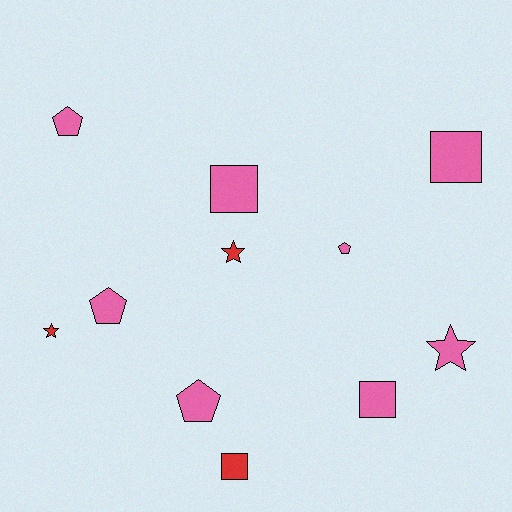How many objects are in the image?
There are 11 objects.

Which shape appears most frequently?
Pentagon, with 4 objects.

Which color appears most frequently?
Pink, with 8 objects.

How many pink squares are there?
There are 3 pink squares.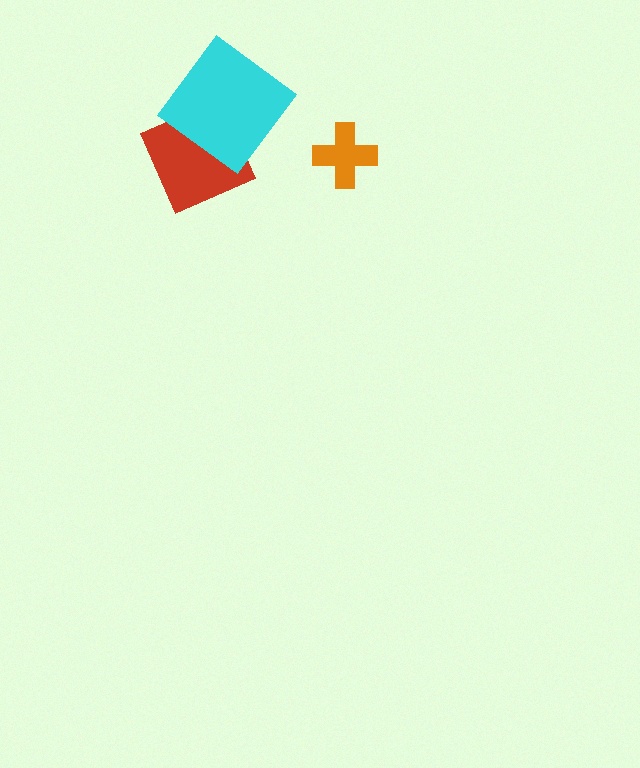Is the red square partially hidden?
Yes, it is partially covered by another shape.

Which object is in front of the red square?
The cyan diamond is in front of the red square.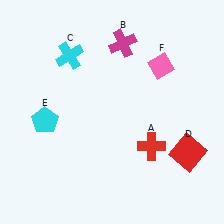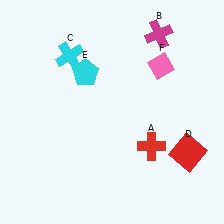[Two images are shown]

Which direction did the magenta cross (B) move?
The magenta cross (B) moved right.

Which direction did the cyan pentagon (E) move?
The cyan pentagon (E) moved up.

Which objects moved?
The objects that moved are: the magenta cross (B), the cyan pentagon (E).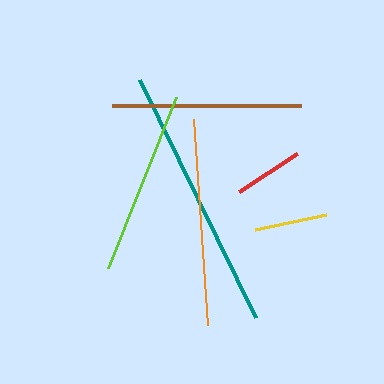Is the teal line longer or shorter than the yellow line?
The teal line is longer than the yellow line.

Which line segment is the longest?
The teal line is the longest at approximately 265 pixels.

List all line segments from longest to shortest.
From longest to shortest: teal, orange, brown, lime, yellow, red.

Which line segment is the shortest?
The red line is the shortest at approximately 69 pixels.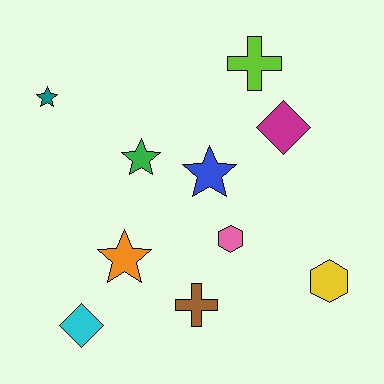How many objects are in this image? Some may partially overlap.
There are 10 objects.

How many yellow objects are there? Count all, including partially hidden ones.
There is 1 yellow object.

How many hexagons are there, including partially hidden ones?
There are 2 hexagons.